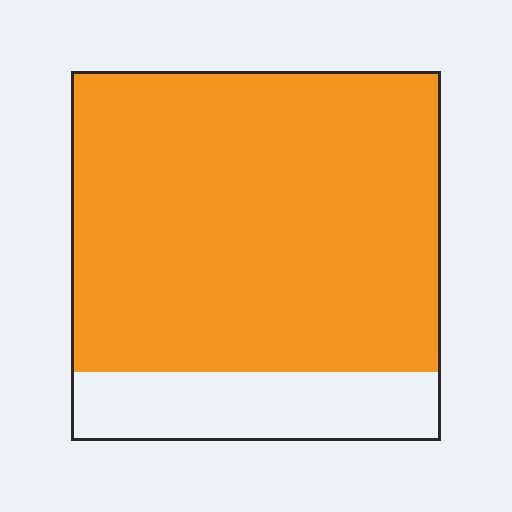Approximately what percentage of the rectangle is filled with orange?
Approximately 80%.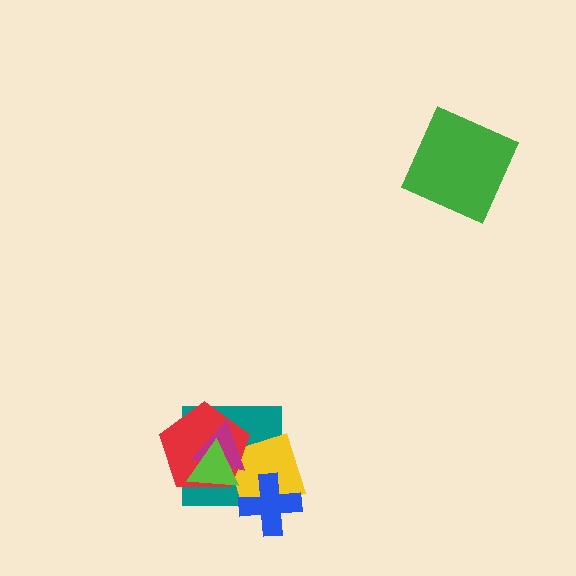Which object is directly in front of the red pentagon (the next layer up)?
The magenta triangle is directly in front of the red pentagon.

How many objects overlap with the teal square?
5 objects overlap with the teal square.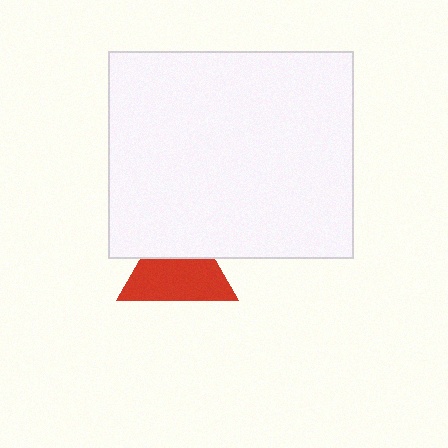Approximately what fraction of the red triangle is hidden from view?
Roughly 37% of the red triangle is hidden behind the white rectangle.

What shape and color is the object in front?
The object in front is a white rectangle.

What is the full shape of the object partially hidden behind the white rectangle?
The partially hidden object is a red triangle.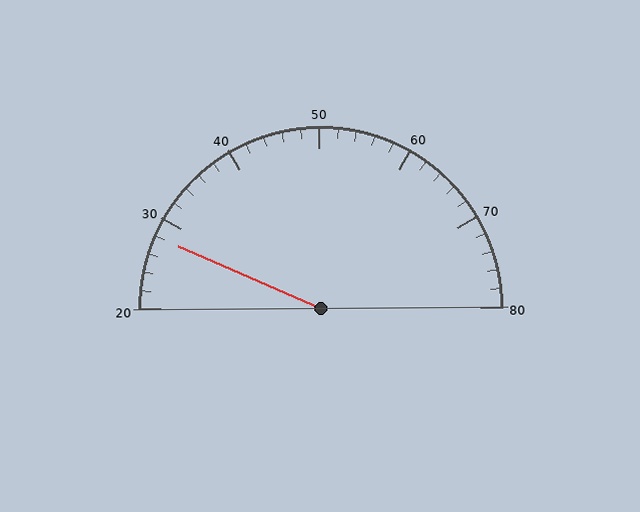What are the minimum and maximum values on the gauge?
The gauge ranges from 20 to 80.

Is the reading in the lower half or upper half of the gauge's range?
The reading is in the lower half of the range (20 to 80).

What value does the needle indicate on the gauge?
The needle indicates approximately 28.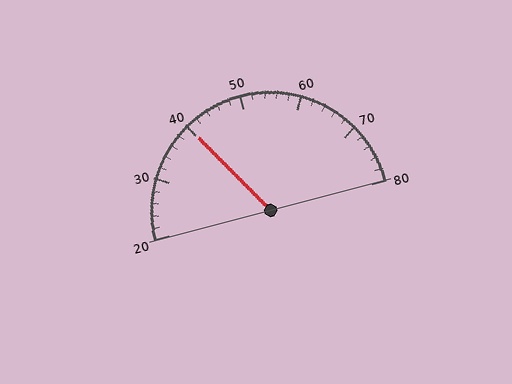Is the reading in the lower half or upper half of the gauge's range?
The reading is in the lower half of the range (20 to 80).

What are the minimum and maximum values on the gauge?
The gauge ranges from 20 to 80.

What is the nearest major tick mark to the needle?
The nearest major tick mark is 40.